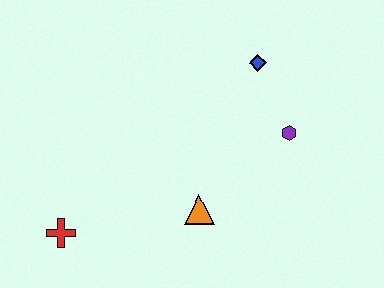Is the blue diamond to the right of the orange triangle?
Yes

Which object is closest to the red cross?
The orange triangle is closest to the red cross.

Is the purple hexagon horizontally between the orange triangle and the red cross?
No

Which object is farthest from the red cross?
The blue diamond is farthest from the red cross.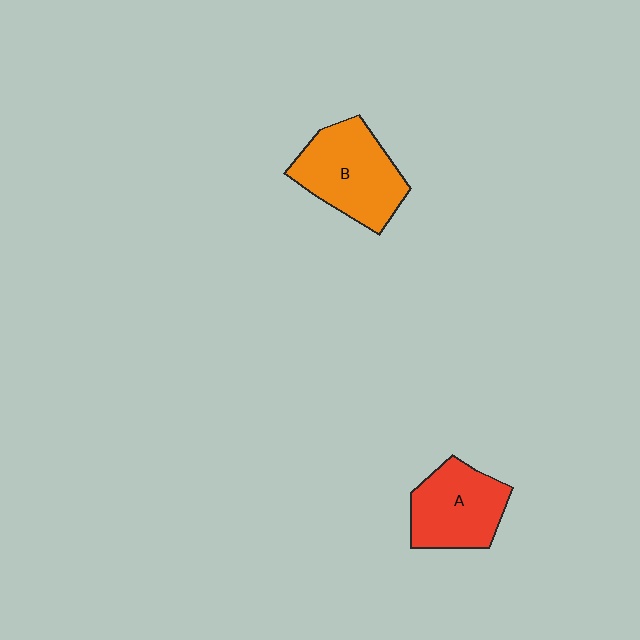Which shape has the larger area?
Shape B (orange).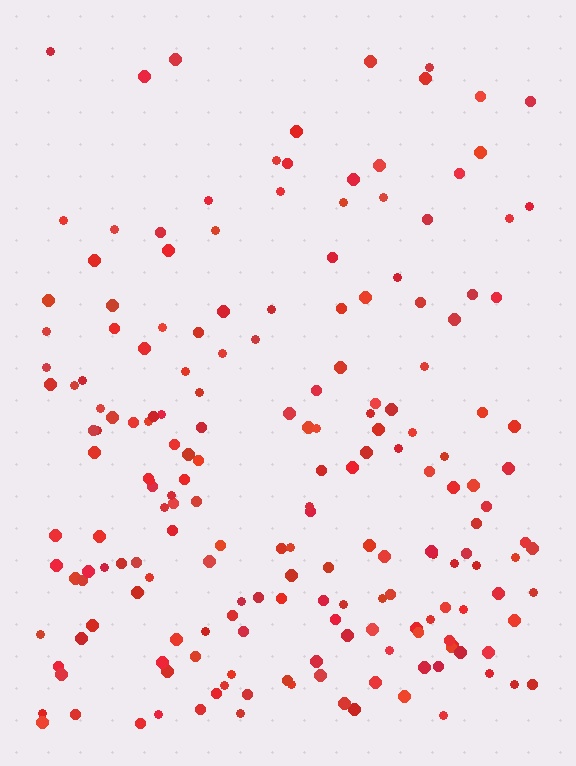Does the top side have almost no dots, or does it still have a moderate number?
Still a moderate number, just noticeably fewer than the bottom.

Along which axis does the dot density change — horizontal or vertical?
Vertical.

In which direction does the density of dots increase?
From top to bottom, with the bottom side densest.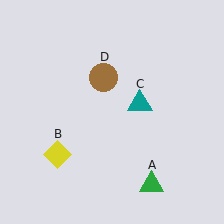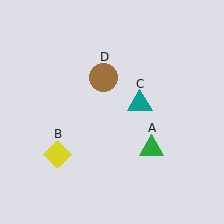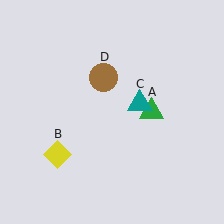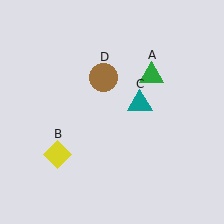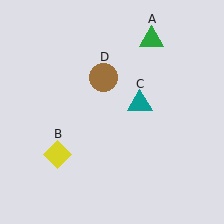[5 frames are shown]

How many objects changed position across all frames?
1 object changed position: green triangle (object A).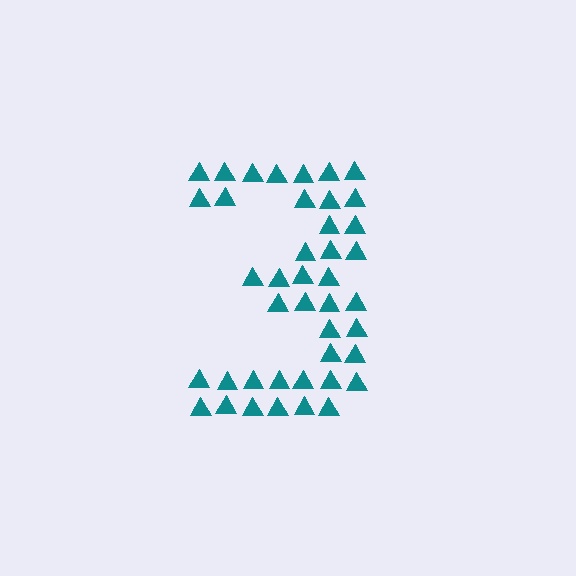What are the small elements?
The small elements are triangles.